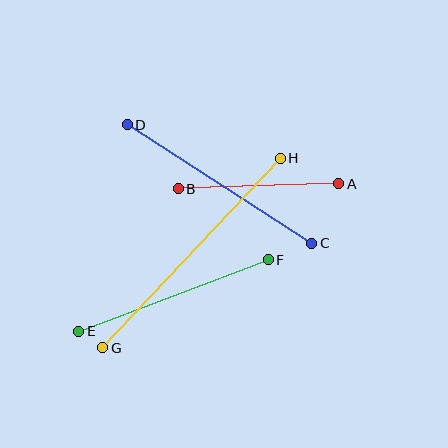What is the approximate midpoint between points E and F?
The midpoint is at approximately (173, 295) pixels.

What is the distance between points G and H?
The distance is approximately 259 pixels.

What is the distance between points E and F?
The distance is approximately 203 pixels.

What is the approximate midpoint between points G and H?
The midpoint is at approximately (191, 253) pixels.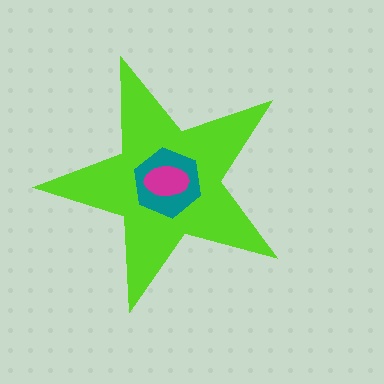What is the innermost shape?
The magenta ellipse.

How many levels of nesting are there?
3.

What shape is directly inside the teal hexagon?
The magenta ellipse.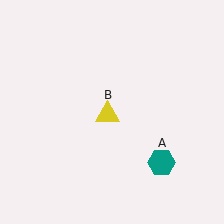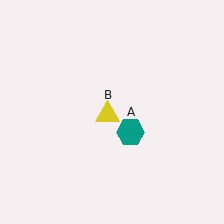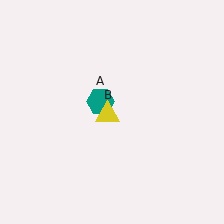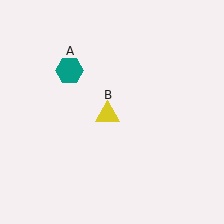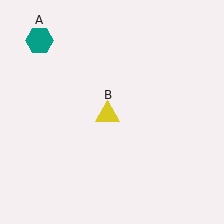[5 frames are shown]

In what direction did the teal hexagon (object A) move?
The teal hexagon (object A) moved up and to the left.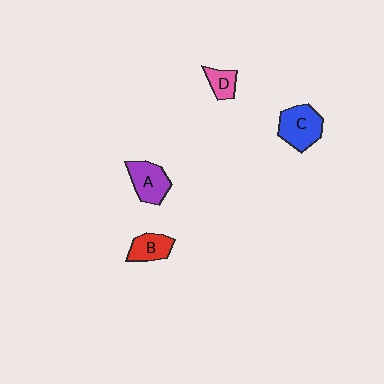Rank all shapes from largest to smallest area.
From largest to smallest: C (blue), A (purple), B (red), D (pink).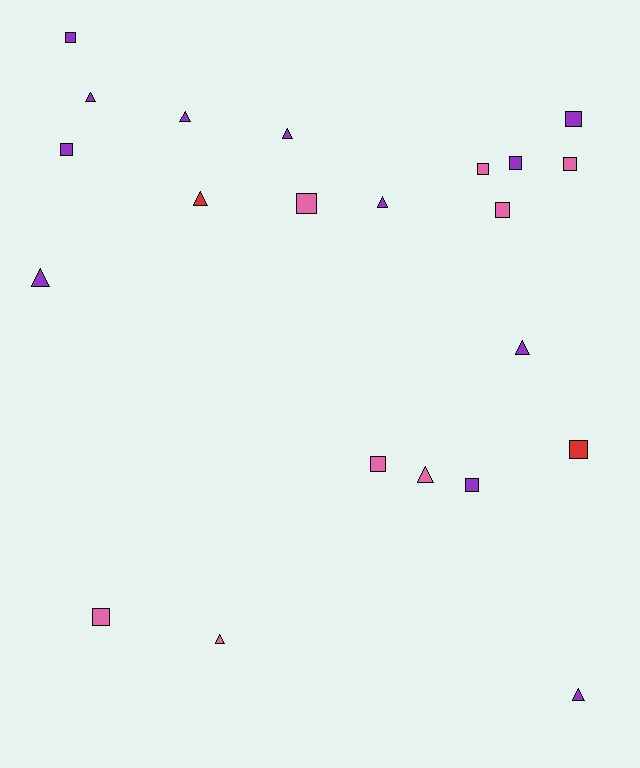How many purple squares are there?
There are 5 purple squares.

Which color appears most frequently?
Purple, with 12 objects.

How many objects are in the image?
There are 22 objects.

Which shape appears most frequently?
Square, with 12 objects.